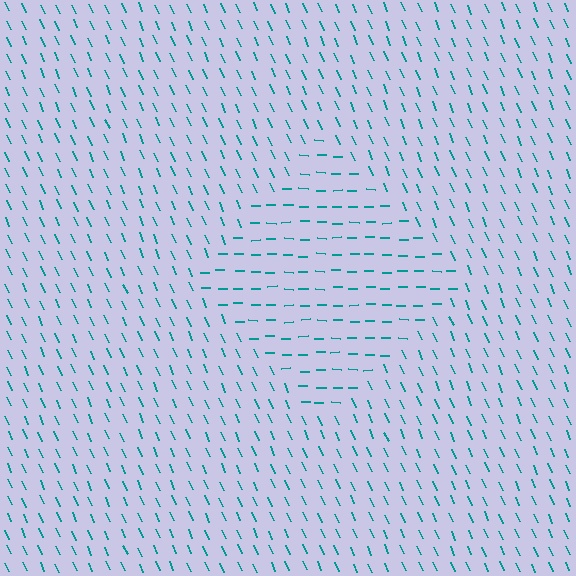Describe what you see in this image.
The image is filled with small teal line segments. A diamond region in the image has lines oriented differently from the surrounding lines, creating a visible texture boundary.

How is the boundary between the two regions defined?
The boundary is defined purely by a change in line orientation (approximately 65 degrees difference). All lines are the same color and thickness.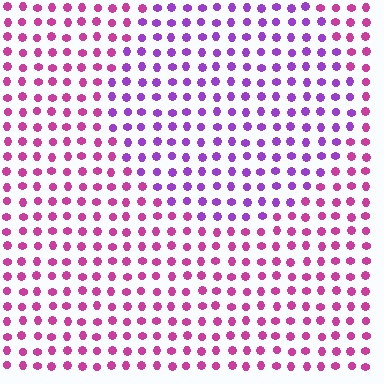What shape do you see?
I see a circle.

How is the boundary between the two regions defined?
The boundary is defined purely by a slight shift in hue (about 39 degrees). Spacing, size, and orientation are identical on both sides.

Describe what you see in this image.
The image is filled with small magenta elements in a uniform arrangement. A circle-shaped region is visible where the elements are tinted to a slightly different hue, forming a subtle color boundary.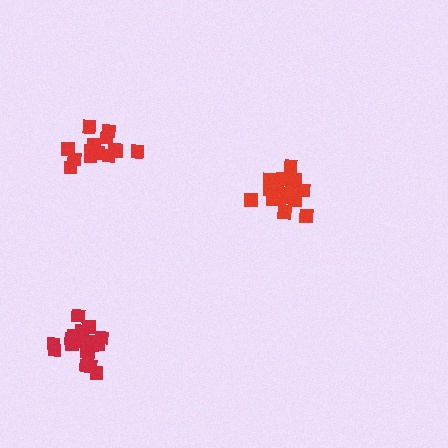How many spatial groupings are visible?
There are 3 spatial groupings.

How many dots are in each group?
Group 1: 15 dots, Group 2: 20 dots, Group 3: 20 dots (55 total).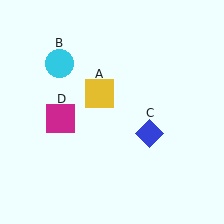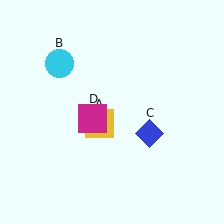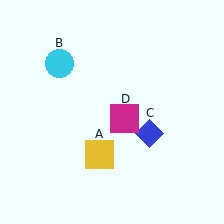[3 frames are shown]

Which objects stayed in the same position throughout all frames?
Cyan circle (object B) and blue diamond (object C) remained stationary.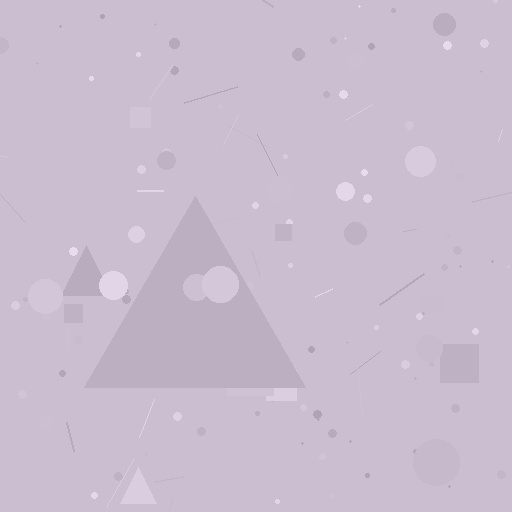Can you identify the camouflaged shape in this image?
The camouflaged shape is a triangle.